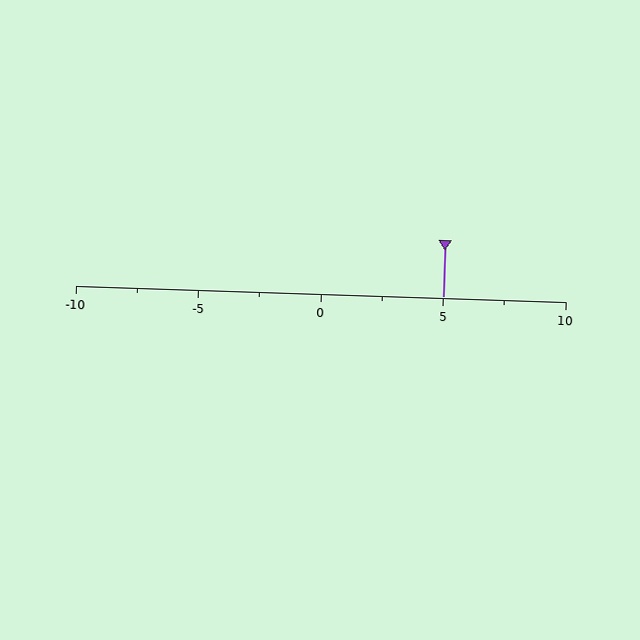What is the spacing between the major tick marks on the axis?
The major ticks are spaced 5 apart.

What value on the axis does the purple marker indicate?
The marker indicates approximately 5.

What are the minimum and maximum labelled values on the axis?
The axis runs from -10 to 10.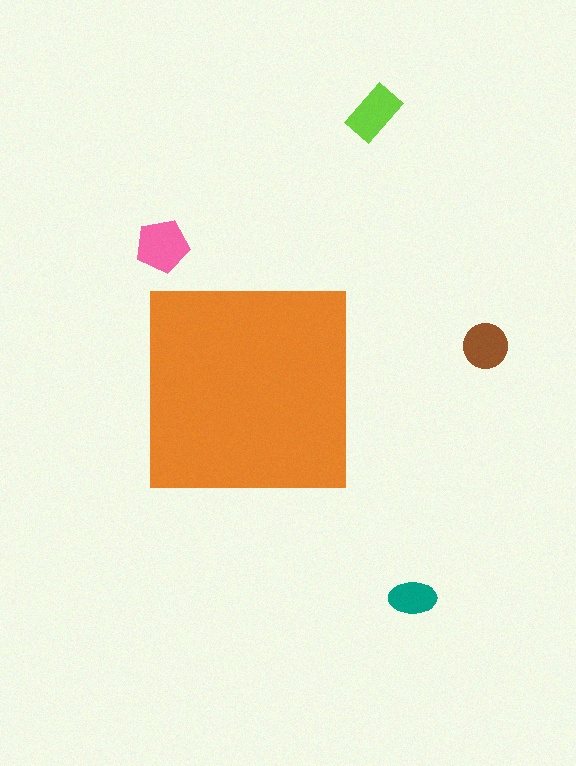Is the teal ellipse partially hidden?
No, the teal ellipse is fully visible.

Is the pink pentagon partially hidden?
No, the pink pentagon is fully visible.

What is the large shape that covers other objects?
An orange square.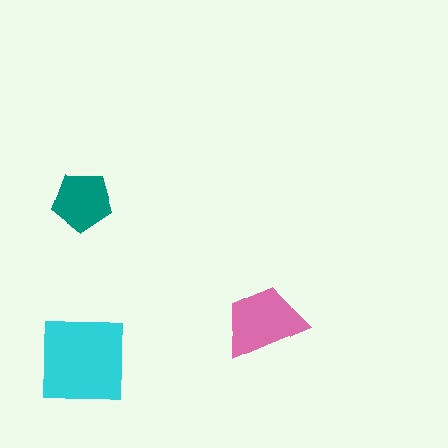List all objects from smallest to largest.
The teal pentagon, the pink trapezoid, the cyan square.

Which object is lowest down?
The cyan square is bottommost.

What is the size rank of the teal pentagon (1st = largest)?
3rd.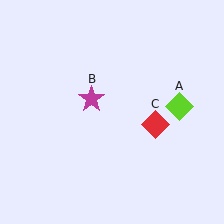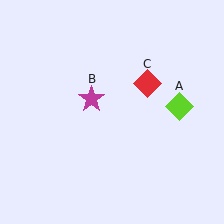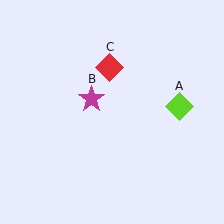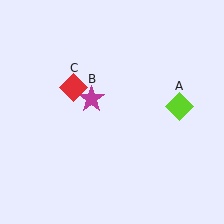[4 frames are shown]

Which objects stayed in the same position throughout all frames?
Lime diamond (object A) and magenta star (object B) remained stationary.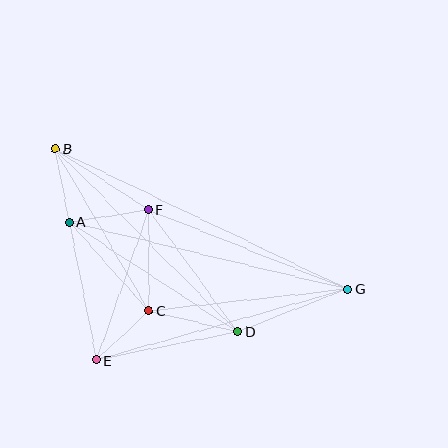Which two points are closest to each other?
Points C and E are closest to each other.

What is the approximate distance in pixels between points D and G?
The distance between D and G is approximately 118 pixels.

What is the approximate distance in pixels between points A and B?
The distance between A and B is approximately 75 pixels.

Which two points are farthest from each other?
Points B and G are farthest from each other.